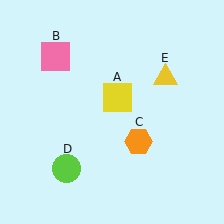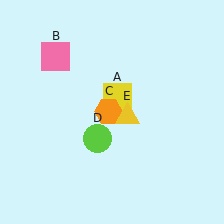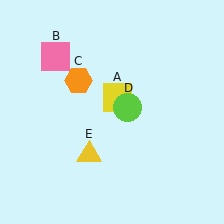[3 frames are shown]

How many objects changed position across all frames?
3 objects changed position: orange hexagon (object C), lime circle (object D), yellow triangle (object E).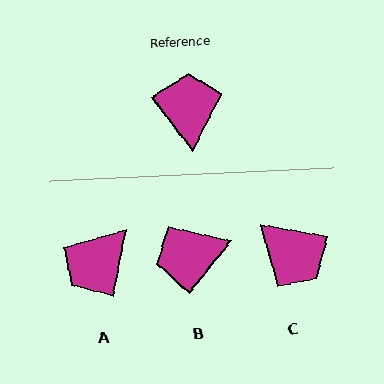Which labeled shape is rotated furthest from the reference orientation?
C, about 137 degrees away.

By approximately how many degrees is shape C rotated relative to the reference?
Approximately 137 degrees clockwise.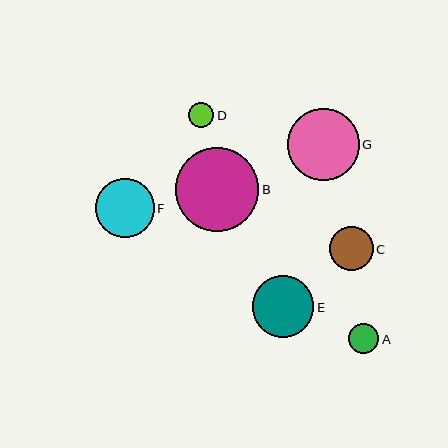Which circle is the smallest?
Circle D is the smallest with a size of approximately 26 pixels.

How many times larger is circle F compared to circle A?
Circle F is approximately 1.9 times the size of circle A.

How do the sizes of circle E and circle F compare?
Circle E and circle F are approximately the same size.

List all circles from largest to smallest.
From largest to smallest: B, G, E, F, C, A, D.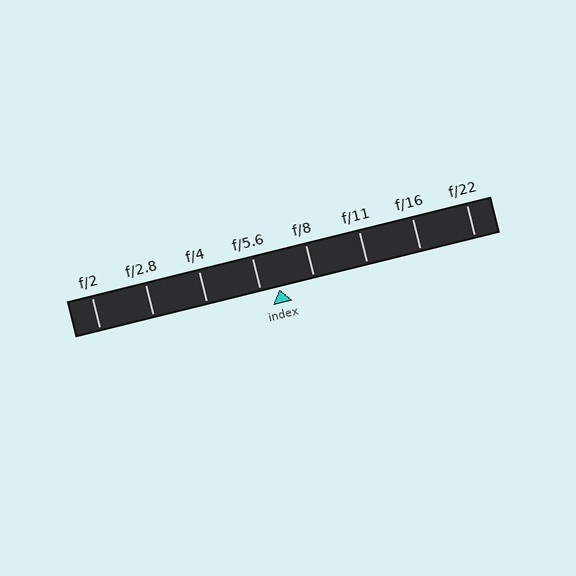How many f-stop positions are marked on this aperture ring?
There are 8 f-stop positions marked.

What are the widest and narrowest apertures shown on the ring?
The widest aperture shown is f/2 and the narrowest is f/22.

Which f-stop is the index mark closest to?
The index mark is closest to f/5.6.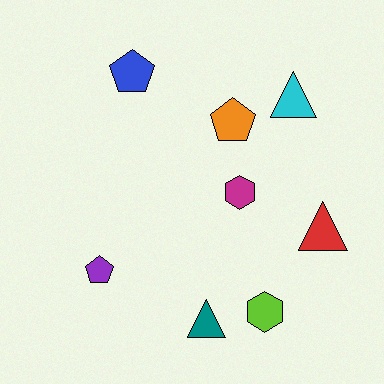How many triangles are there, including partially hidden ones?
There are 3 triangles.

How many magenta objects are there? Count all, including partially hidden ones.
There is 1 magenta object.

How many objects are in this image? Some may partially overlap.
There are 8 objects.